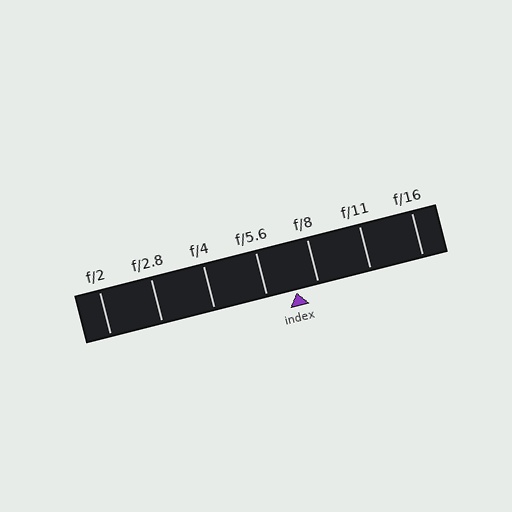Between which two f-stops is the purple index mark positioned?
The index mark is between f/5.6 and f/8.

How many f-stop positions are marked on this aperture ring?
There are 7 f-stop positions marked.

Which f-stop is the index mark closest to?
The index mark is closest to f/8.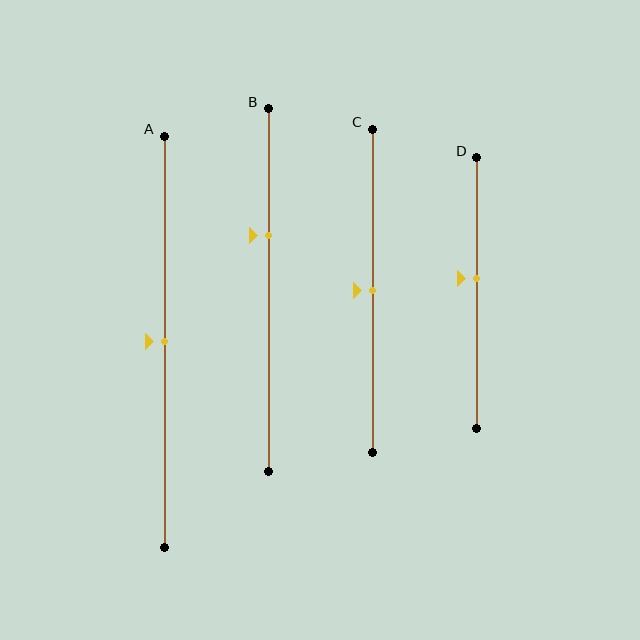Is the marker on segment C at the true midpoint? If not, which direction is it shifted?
Yes, the marker on segment C is at the true midpoint.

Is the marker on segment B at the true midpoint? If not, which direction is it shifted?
No, the marker on segment B is shifted upward by about 15% of the segment length.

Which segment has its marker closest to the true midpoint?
Segment A has its marker closest to the true midpoint.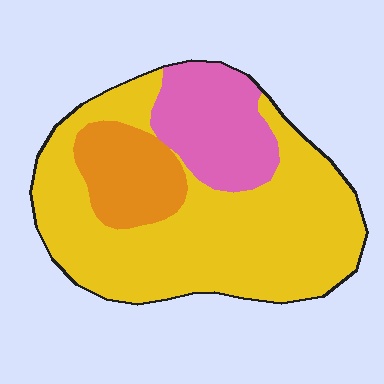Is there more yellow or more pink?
Yellow.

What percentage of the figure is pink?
Pink covers roughly 20% of the figure.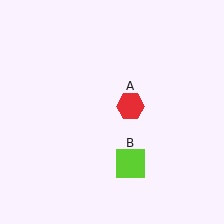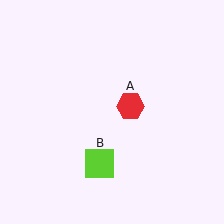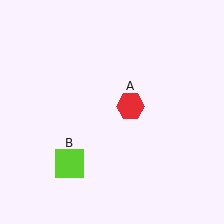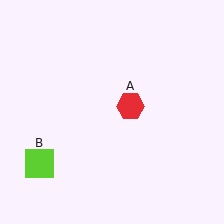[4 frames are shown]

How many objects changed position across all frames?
1 object changed position: lime square (object B).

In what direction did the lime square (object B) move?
The lime square (object B) moved left.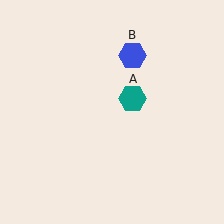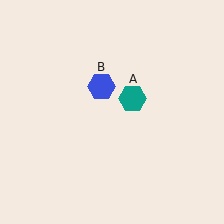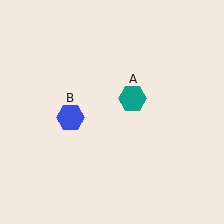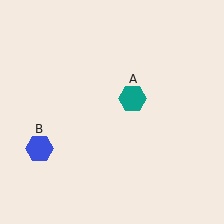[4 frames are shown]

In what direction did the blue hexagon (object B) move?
The blue hexagon (object B) moved down and to the left.